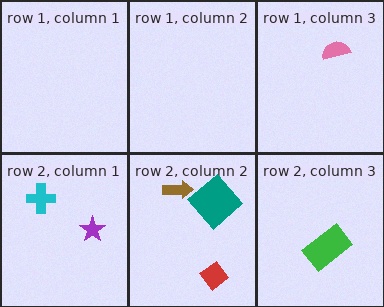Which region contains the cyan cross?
The row 2, column 1 region.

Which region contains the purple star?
The row 2, column 1 region.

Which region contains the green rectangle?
The row 2, column 3 region.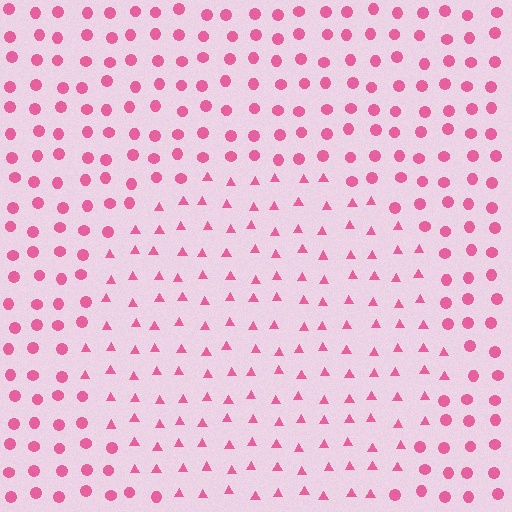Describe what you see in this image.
The image is filled with small pink elements arranged in a uniform grid. A circle-shaped region contains triangles, while the surrounding area contains circles. The boundary is defined purely by the change in element shape.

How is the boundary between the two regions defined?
The boundary is defined by a change in element shape: triangles inside vs. circles outside. All elements share the same color and spacing.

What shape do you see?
I see a circle.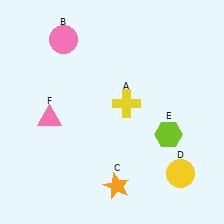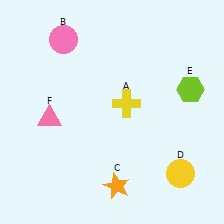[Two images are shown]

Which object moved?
The lime hexagon (E) moved up.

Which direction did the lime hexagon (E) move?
The lime hexagon (E) moved up.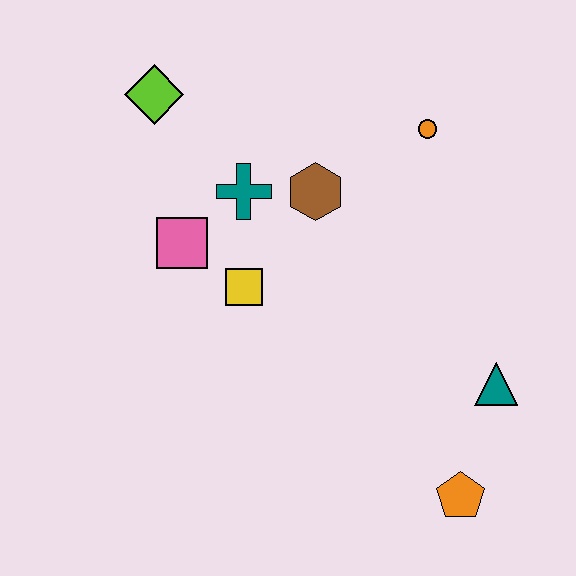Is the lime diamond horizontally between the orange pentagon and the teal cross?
No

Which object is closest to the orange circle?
The brown hexagon is closest to the orange circle.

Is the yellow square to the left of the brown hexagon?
Yes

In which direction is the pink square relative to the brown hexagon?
The pink square is to the left of the brown hexagon.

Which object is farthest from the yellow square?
The orange pentagon is farthest from the yellow square.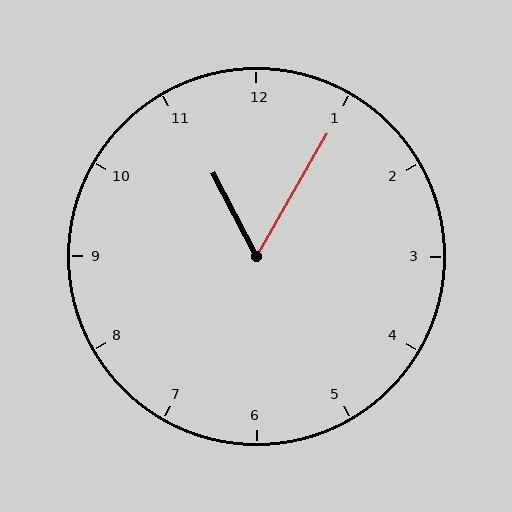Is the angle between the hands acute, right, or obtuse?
It is acute.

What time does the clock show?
11:05.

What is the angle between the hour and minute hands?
Approximately 58 degrees.